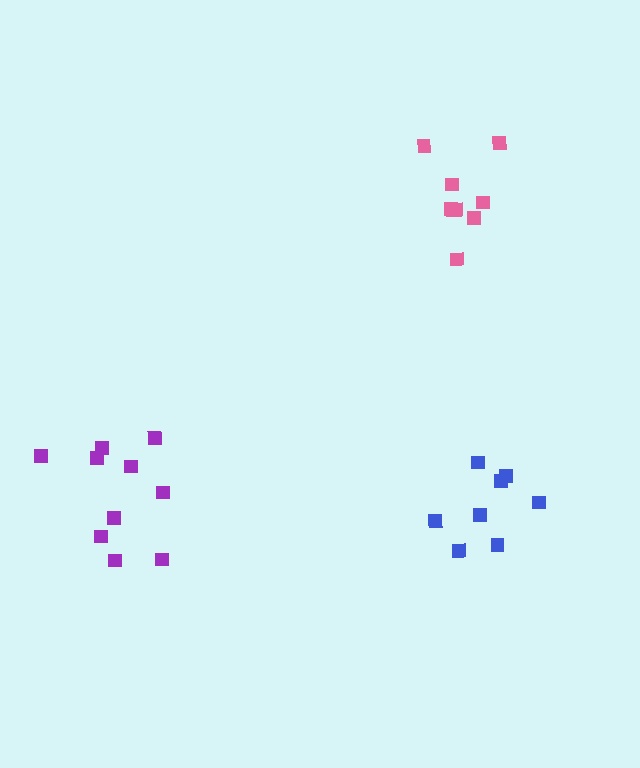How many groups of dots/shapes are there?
There are 3 groups.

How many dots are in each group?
Group 1: 8 dots, Group 2: 9 dots, Group 3: 10 dots (27 total).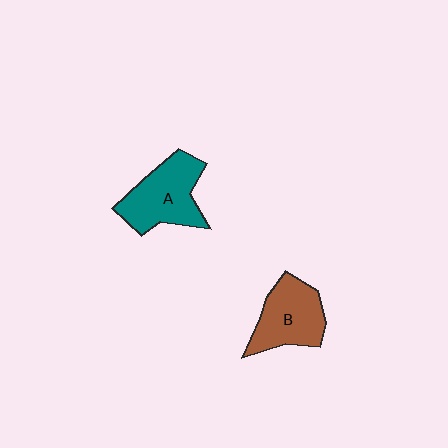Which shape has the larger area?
Shape A (teal).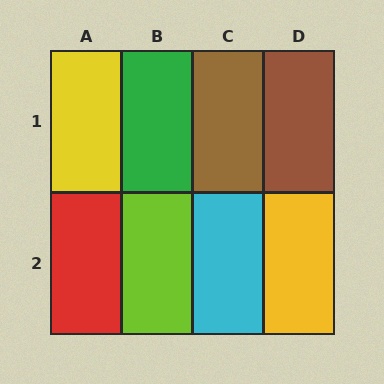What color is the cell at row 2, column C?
Cyan.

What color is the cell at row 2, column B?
Lime.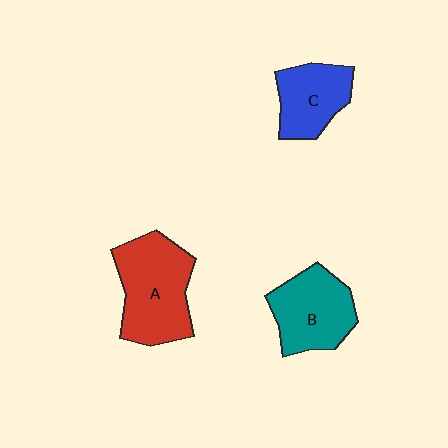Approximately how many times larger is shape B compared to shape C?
Approximately 1.2 times.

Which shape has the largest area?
Shape A (red).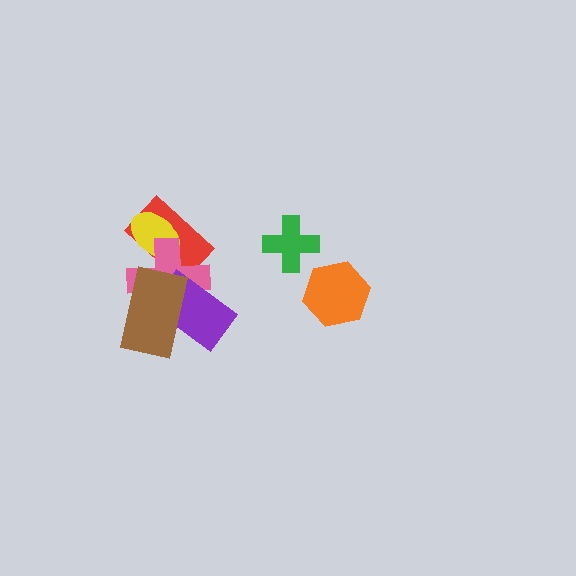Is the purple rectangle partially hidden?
Yes, it is partially covered by another shape.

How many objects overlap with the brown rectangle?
2 objects overlap with the brown rectangle.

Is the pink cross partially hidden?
Yes, it is partially covered by another shape.